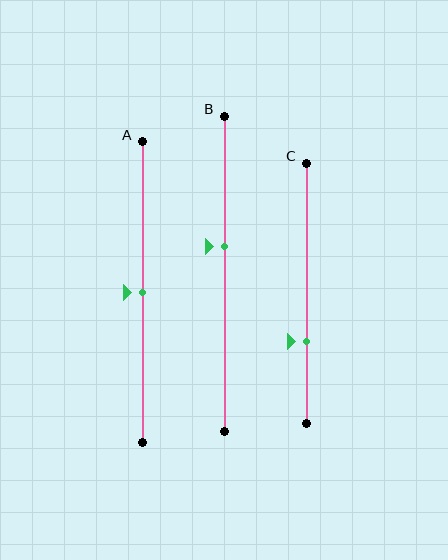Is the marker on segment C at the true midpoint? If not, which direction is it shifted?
No, the marker on segment C is shifted downward by about 18% of the segment length.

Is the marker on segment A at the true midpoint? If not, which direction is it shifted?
Yes, the marker on segment A is at the true midpoint.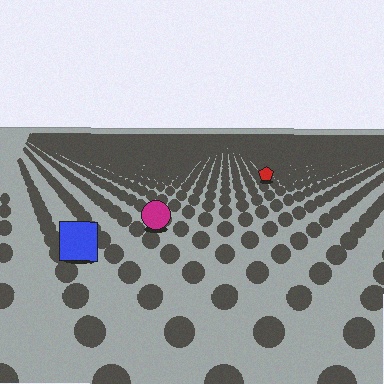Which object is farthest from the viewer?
The red pentagon is farthest from the viewer. It appears smaller and the ground texture around it is denser.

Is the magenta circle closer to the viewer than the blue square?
No. The blue square is closer — you can tell from the texture gradient: the ground texture is coarser near it.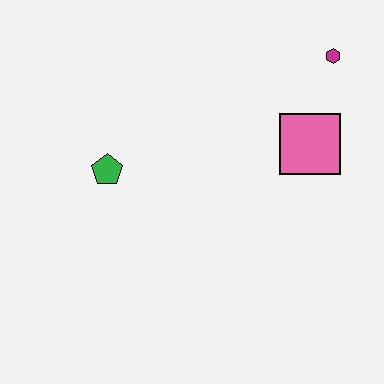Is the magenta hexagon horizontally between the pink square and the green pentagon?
No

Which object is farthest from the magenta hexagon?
The green pentagon is farthest from the magenta hexagon.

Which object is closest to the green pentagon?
The pink square is closest to the green pentagon.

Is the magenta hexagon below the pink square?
No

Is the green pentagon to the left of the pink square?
Yes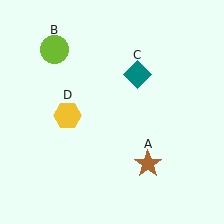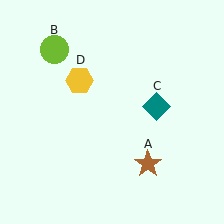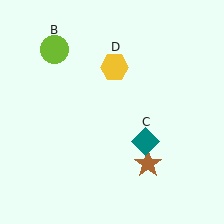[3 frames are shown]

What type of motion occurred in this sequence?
The teal diamond (object C), yellow hexagon (object D) rotated clockwise around the center of the scene.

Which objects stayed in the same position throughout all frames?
Brown star (object A) and lime circle (object B) remained stationary.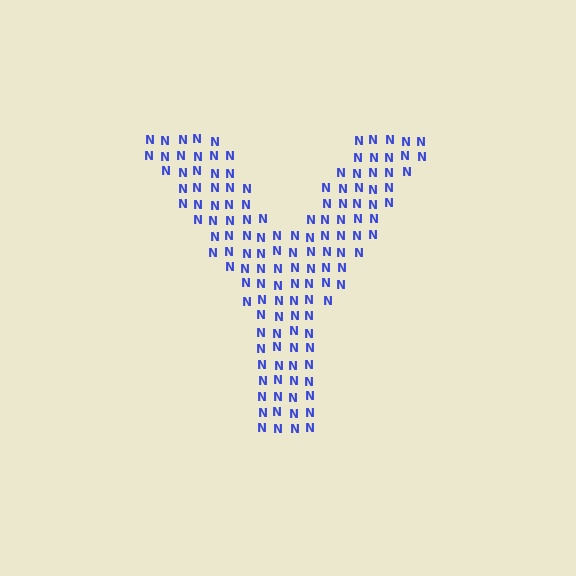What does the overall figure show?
The overall figure shows the letter Y.